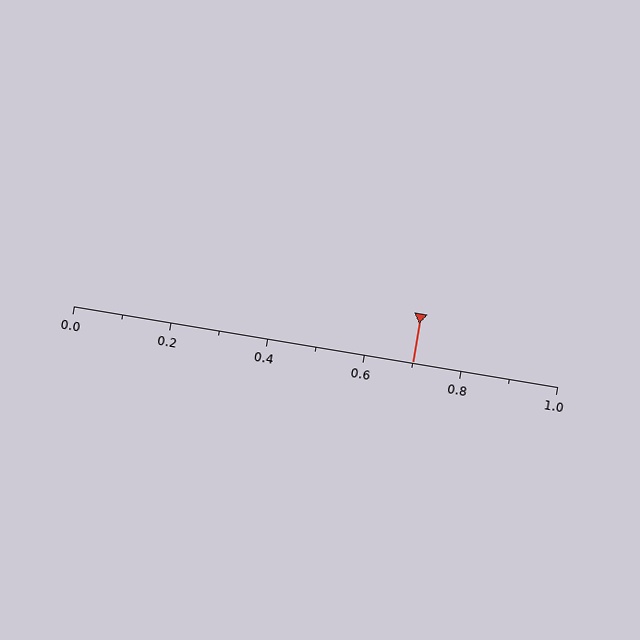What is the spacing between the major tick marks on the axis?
The major ticks are spaced 0.2 apart.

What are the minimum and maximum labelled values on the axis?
The axis runs from 0.0 to 1.0.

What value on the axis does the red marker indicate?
The marker indicates approximately 0.7.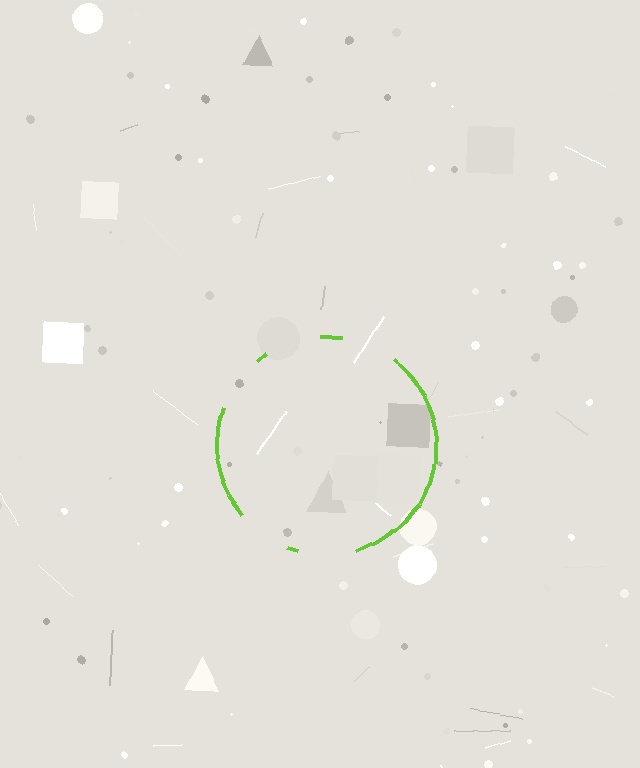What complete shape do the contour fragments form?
The contour fragments form a circle.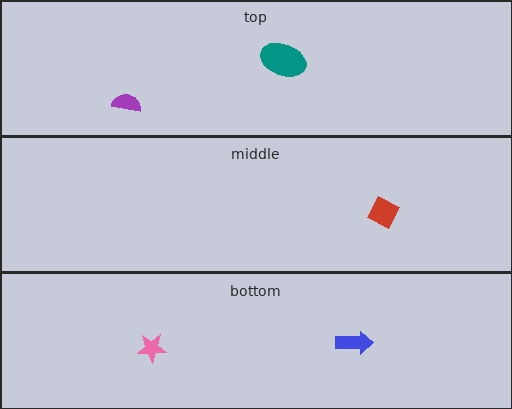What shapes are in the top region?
The purple semicircle, the teal ellipse.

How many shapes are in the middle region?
1.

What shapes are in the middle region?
The red diamond.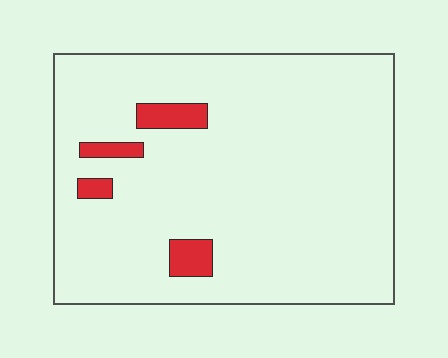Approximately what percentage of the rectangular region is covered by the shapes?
Approximately 5%.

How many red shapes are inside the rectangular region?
4.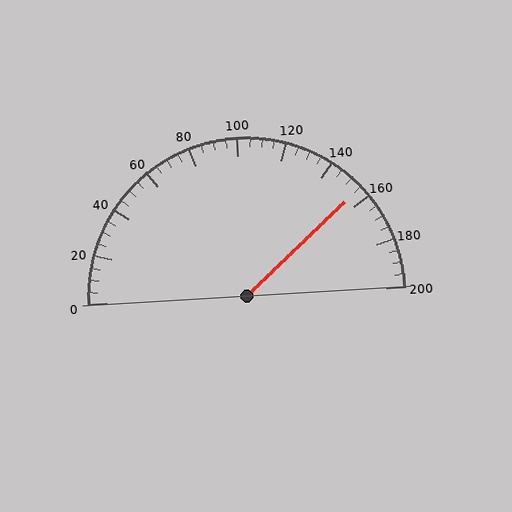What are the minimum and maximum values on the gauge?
The gauge ranges from 0 to 200.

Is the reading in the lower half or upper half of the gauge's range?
The reading is in the upper half of the range (0 to 200).